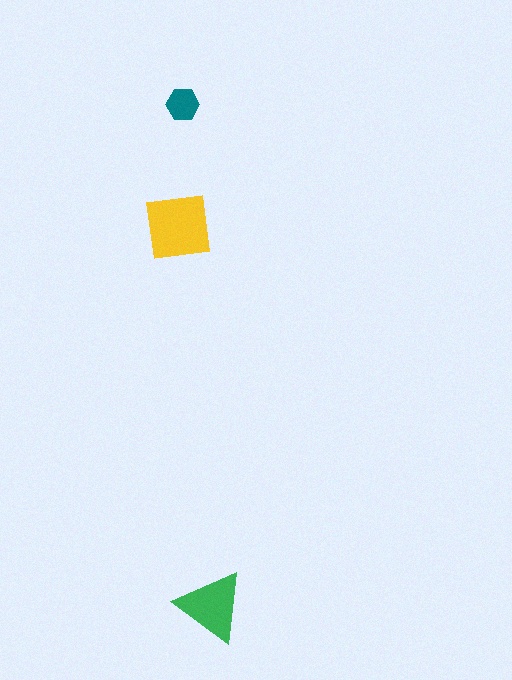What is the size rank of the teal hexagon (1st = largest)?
3rd.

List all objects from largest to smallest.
The yellow square, the green triangle, the teal hexagon.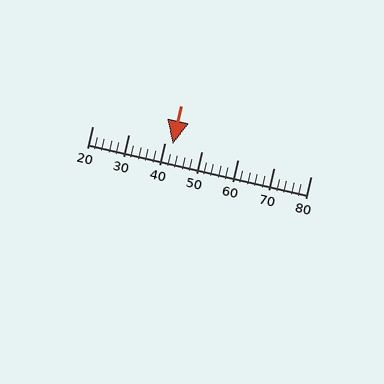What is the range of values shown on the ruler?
The ruler shows values from 20 to 80.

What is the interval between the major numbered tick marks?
The major tick marks are spaced 10 units apart.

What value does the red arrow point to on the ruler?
The red arrow points to approximately 42.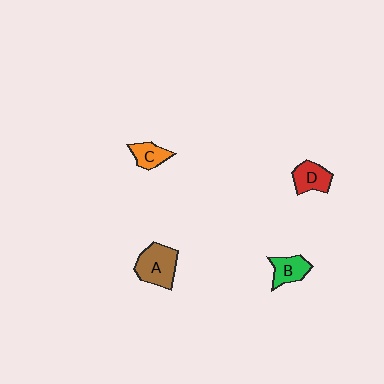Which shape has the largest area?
Shape A (brown).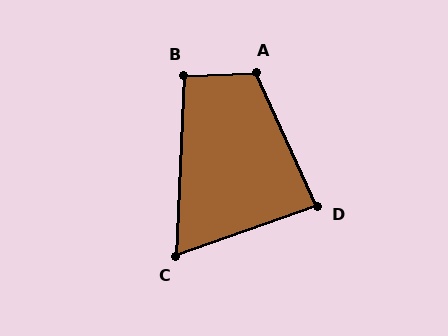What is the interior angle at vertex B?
Approximately 95 degrees (obtuse).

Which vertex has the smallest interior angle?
C, at approximately 68 degrees.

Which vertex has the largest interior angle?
A, at approximately 112 degrees.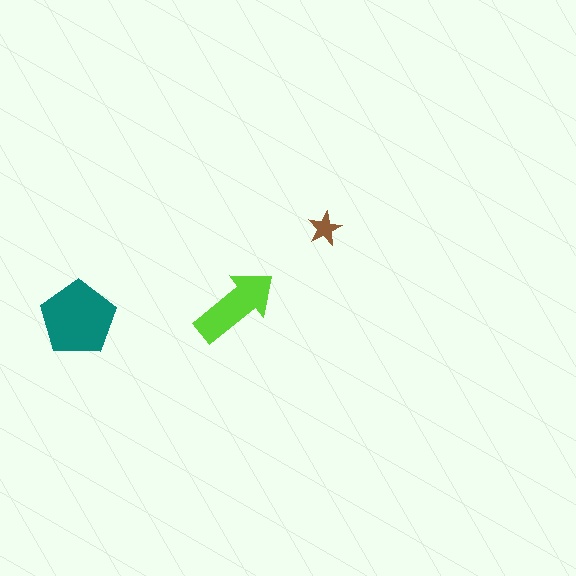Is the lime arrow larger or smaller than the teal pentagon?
Smaller.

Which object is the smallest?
The brown star.